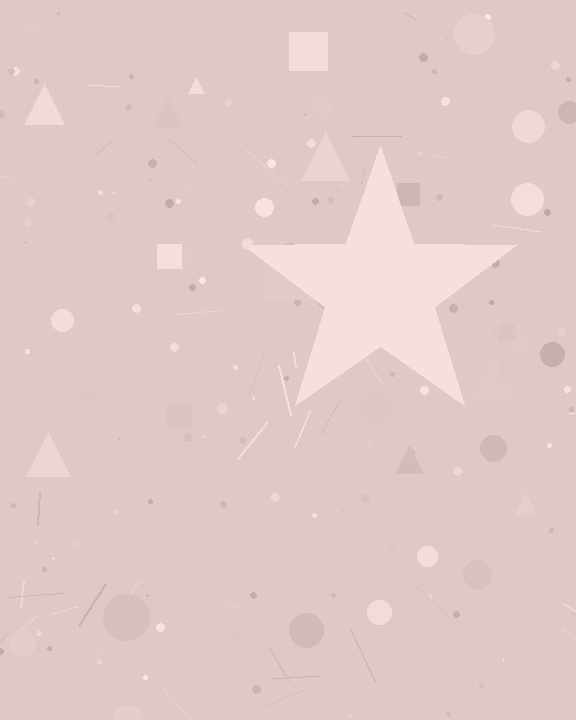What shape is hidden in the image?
A star is hidden in the image.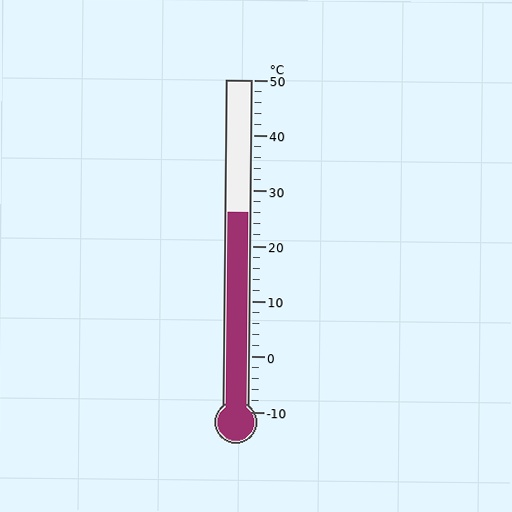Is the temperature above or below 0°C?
The temperature is above 0°C.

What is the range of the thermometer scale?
The thermometer scale ranges from -10°C to 50°C.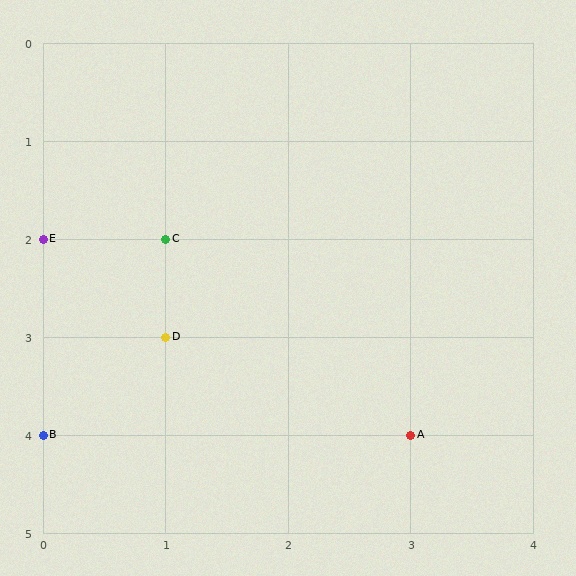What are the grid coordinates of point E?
Point E is at grid coordinates (0, 2).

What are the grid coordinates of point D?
Point D is at grid coordinates (1, 3).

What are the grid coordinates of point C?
Point C is at grid coordinates (1, 2).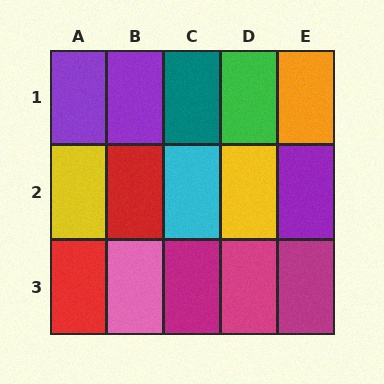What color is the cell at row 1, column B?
Purple.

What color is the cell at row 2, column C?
Cyan.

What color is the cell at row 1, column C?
Teal.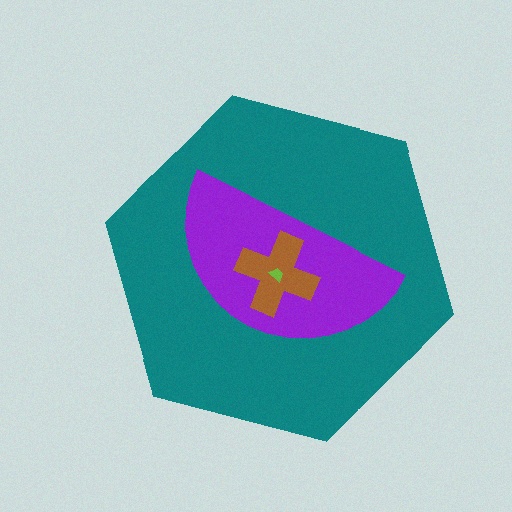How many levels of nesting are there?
4.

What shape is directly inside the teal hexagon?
The purple semicircle.